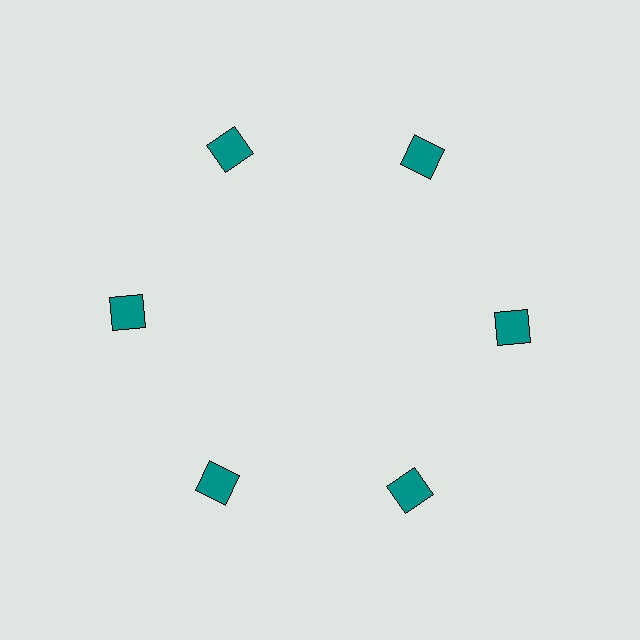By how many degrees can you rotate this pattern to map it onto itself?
The pattern maps onto itself every 60 degrees of rotation.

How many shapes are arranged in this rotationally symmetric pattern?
There are 6 shapes, arranged in 6 groups of 1.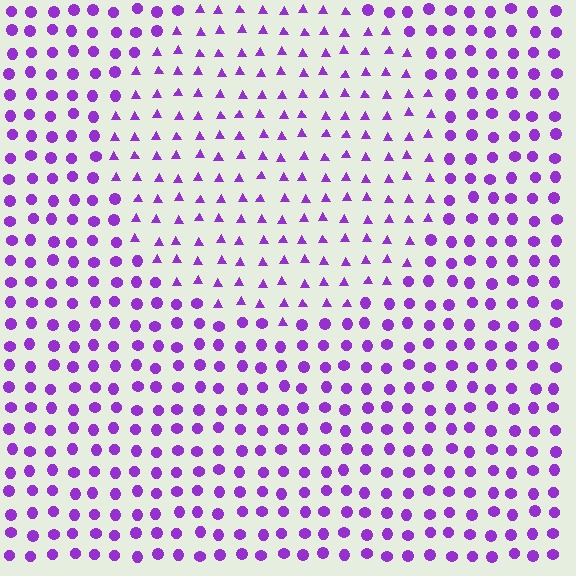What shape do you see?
I see a circle.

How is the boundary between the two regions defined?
The boundary is defined by a change in element shape: triangles inside vs. circles outside. All elements share the same color and spacing.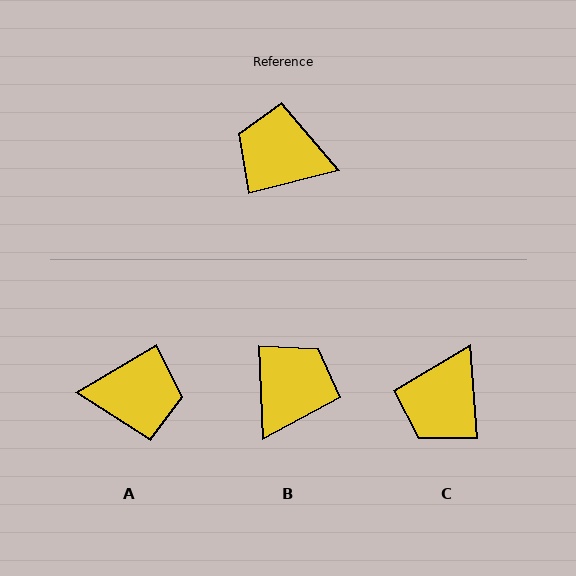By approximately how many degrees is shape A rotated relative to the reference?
Approximately 163 degrees clockwise.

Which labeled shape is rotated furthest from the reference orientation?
A, about 163 degrees away.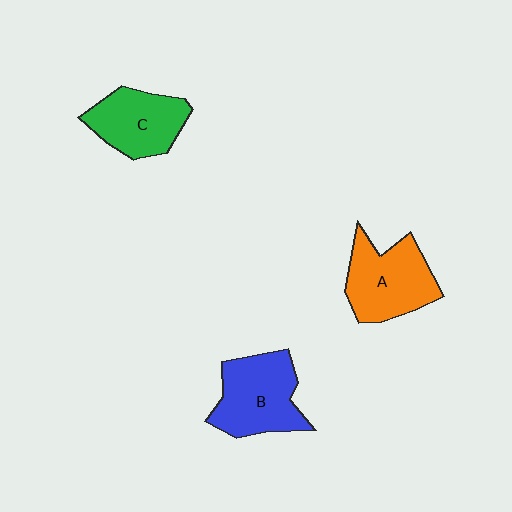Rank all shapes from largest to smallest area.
From largest to smallest: B (blue), A (orange), C (green).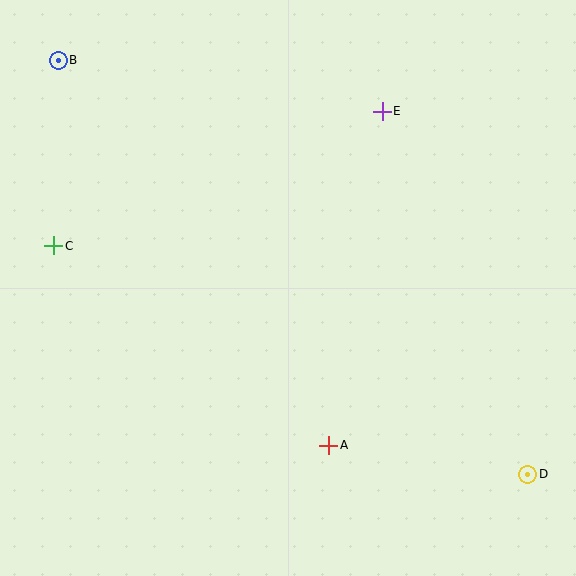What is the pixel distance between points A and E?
The distance between A and E is 338 pixels.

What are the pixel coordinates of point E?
Point E is at (382, 111).